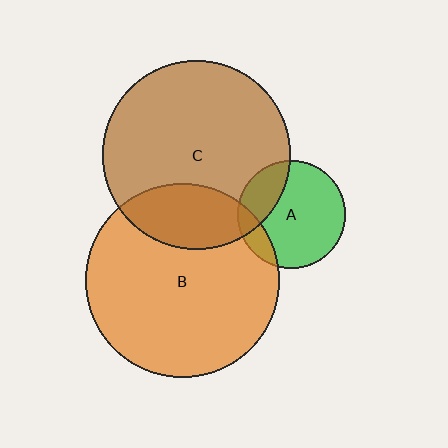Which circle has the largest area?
Circle B (orange).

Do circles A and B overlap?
Yes.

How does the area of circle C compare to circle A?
Approximately 3.1 times.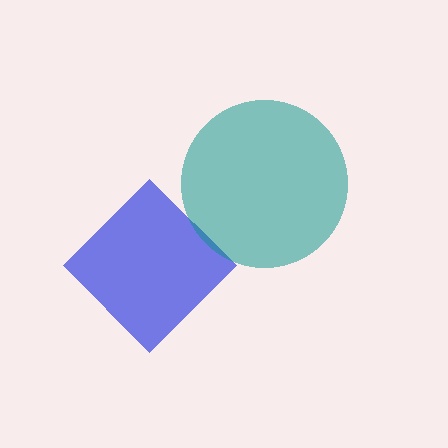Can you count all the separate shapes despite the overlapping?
Yes, there are 2 separate shapes.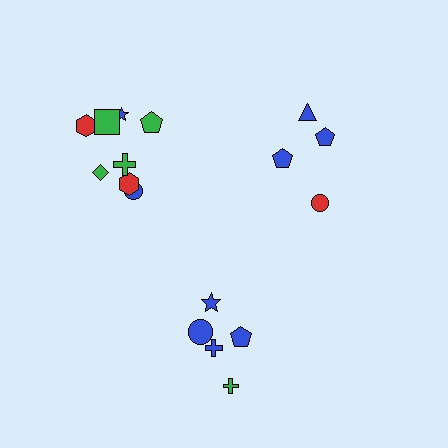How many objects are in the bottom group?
There are 5 objects.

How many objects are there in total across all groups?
There are 17 objects.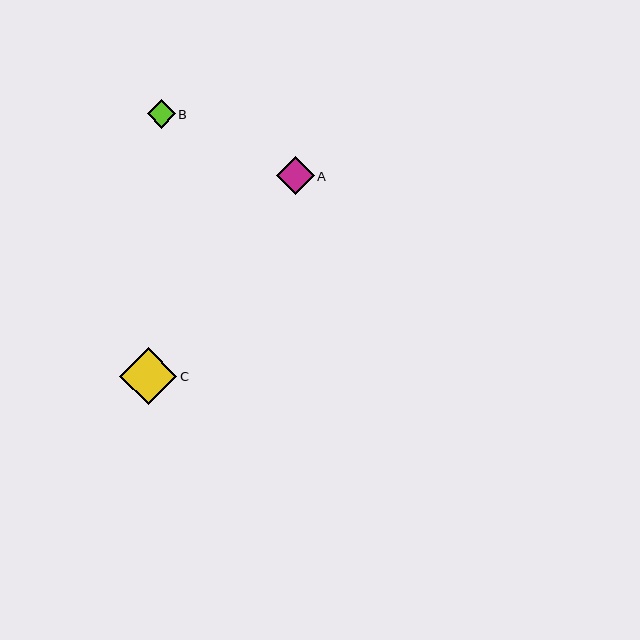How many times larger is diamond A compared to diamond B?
Diamond A is approximately 1.4 times the size of diamond B.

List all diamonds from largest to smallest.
From largest to smallest: C, A, B.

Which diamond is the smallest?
Diamond B is the smallest with a size of approximately 28 pixels.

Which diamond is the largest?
Diamond C is the largest with a size of approximately 57 pixels.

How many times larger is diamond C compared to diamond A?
Diamond C is approximately 1.5 times the size of diamond A.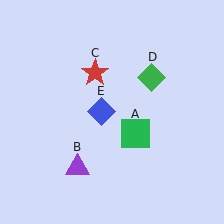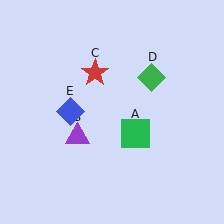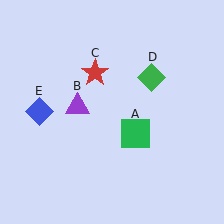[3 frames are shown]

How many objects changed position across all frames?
2 objects changed position: purple triangle (object B), blue diamond (object E).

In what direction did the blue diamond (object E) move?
The blue diamond (object E) moved left.